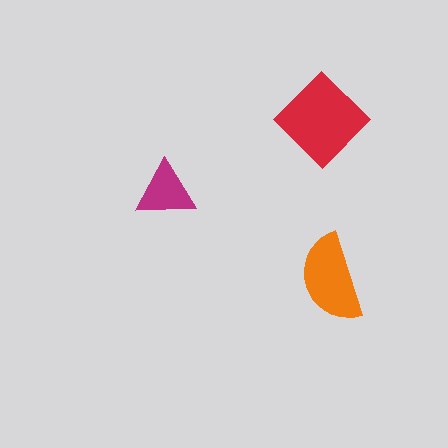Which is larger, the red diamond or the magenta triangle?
The red diamond.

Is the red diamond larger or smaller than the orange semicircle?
Larger.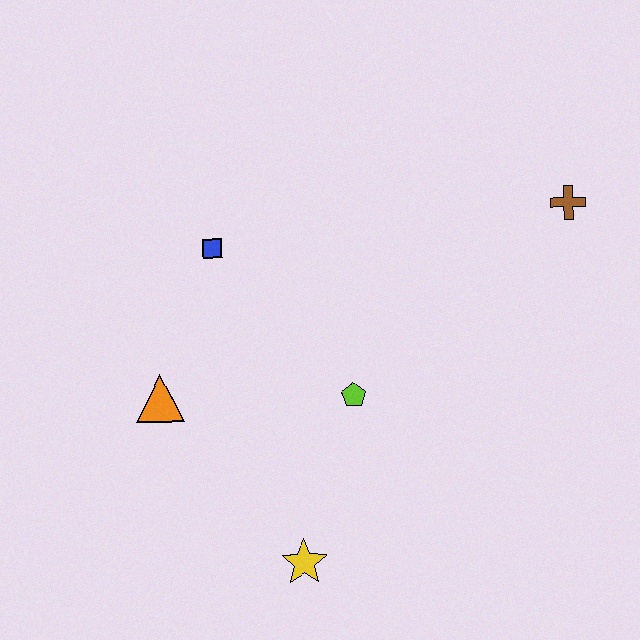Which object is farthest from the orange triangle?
The brown cross is farthest from the orange triangle.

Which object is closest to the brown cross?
The lime pentagon is closest to the brown cross.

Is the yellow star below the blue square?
Yes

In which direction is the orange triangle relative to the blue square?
The orange triangle is below the blue square.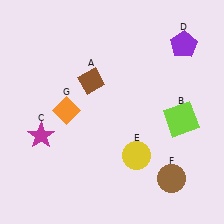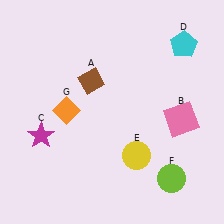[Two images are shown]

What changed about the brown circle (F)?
In Image 1, F is brown. In Image 2, it changed to lime.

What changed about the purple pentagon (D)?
In Image 1, D is purple. In Image 2, it changed to cyan.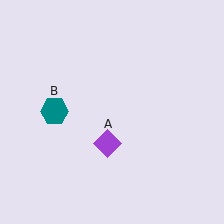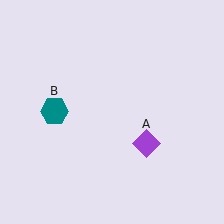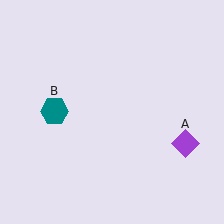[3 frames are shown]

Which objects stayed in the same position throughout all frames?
Teal hexagon (object B) remained stationary.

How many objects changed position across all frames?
1 object changed position: purple diamond (object A).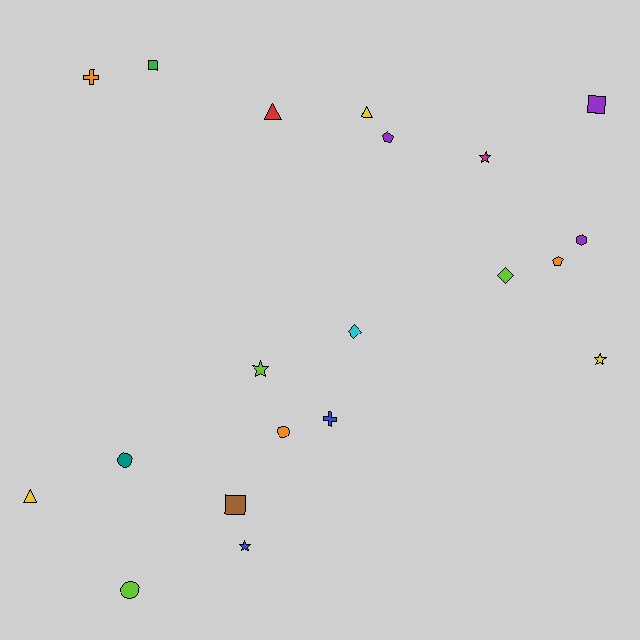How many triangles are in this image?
There are 3 triangles.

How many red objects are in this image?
There is 1 red object.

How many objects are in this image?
There are 20 objects.